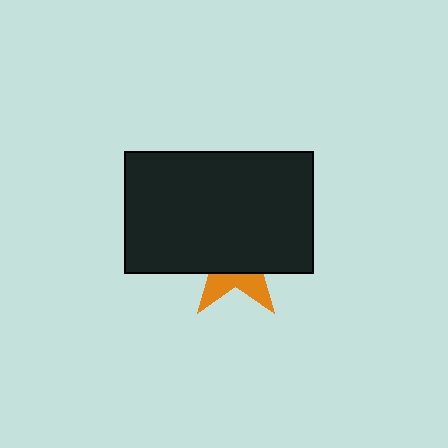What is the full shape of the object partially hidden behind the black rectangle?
The partially hidden object is an orange star.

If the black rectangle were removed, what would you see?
You would see the complete orange star.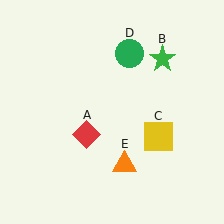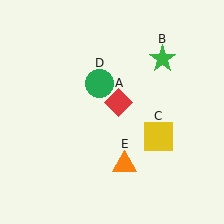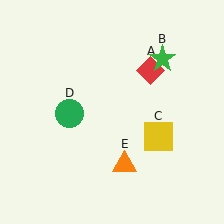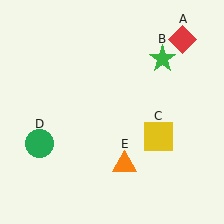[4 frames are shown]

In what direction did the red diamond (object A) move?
The red diamond (object A) moved up and to the right.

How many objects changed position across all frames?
2 objects changed position: red diamond (object A), green circle (object D).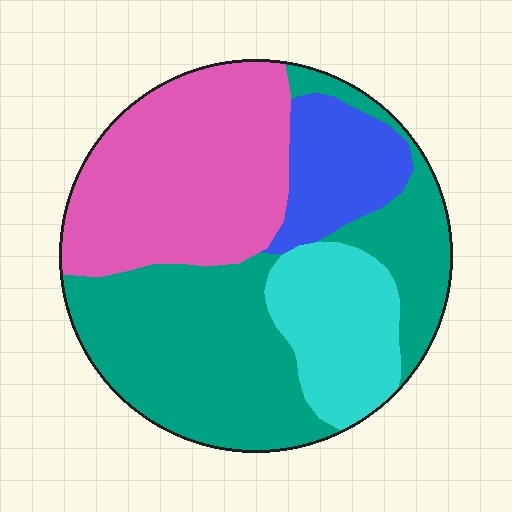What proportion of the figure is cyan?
Cyan covers 16% of the figure.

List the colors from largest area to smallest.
From largest to smallest: teal, pink, cyan, blue.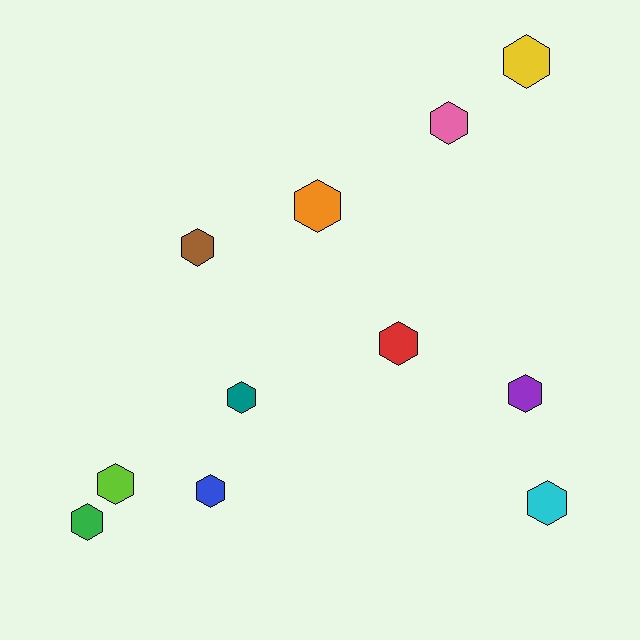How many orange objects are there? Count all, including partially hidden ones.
There is 1 orange object.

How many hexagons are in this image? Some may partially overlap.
There are 11 hexagons.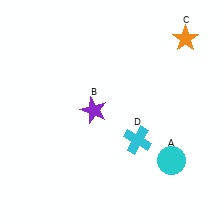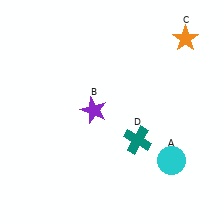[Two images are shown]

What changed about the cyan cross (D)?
In Image 1, D is cyan. In Image 2, it changed to teal.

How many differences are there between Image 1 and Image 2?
There is 1 difference between the two images.